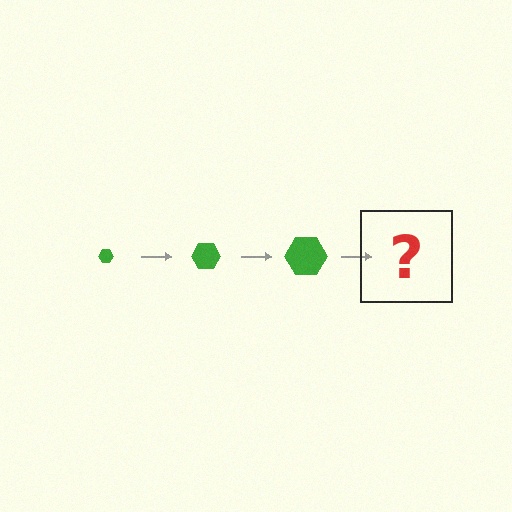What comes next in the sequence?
The next element should be a green hexagon, larger than the previous one.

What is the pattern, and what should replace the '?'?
The pattern is that the hexagon gets progressively larger each step. The '?' should be a green hexagon, larger than the previous one.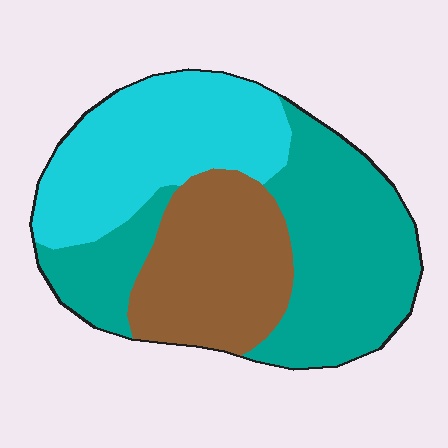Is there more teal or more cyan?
Teal.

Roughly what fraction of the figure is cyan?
Cyan covers about 30% of the figure.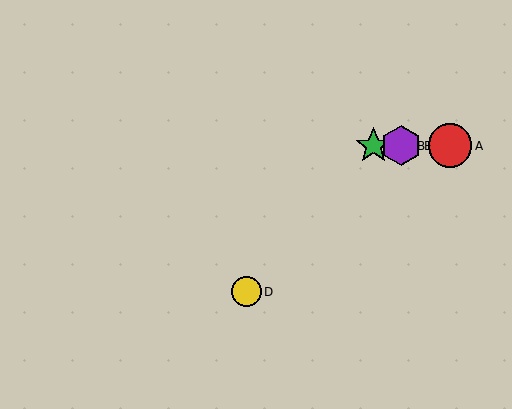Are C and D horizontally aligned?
No, C is at y≈146 and D is at y≈292.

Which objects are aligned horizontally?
Objects A, B, C, E are aligned horizontally.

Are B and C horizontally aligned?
Yes, both are at y≈146.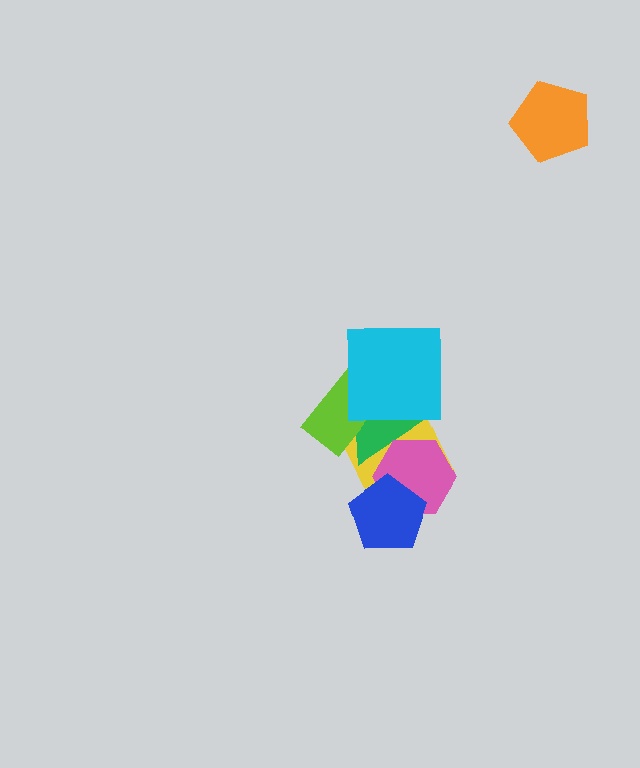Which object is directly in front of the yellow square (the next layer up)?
The green triangle is directly in front of the yellow square.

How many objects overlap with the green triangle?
4 objects overlap with the green triangle.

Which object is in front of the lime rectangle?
The cyan square is in front of the lime rectangle.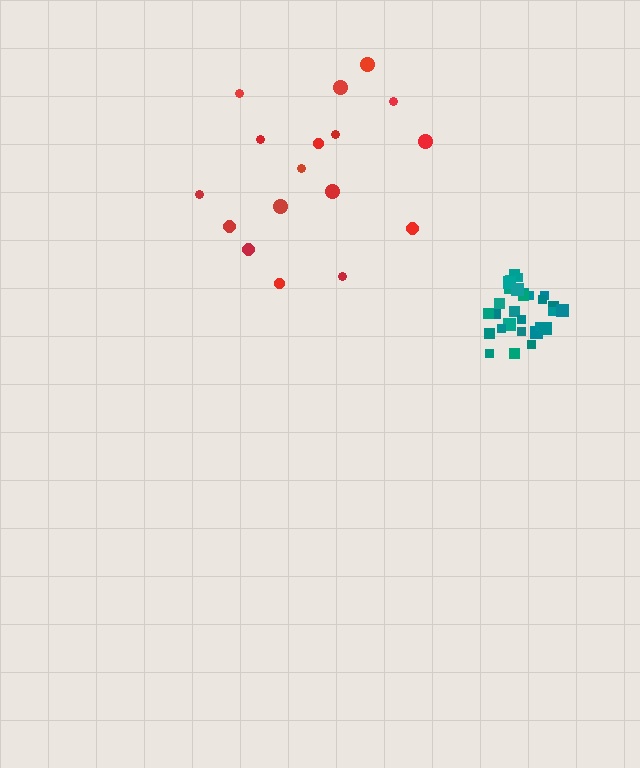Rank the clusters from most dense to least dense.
teal, red.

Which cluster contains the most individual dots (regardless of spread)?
Teal (31).